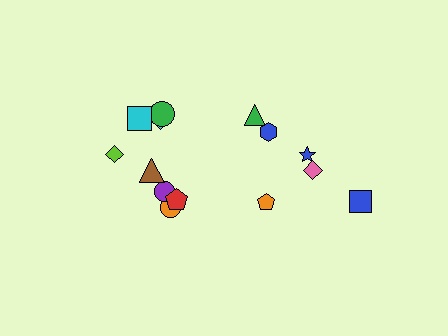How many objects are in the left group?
There are 8 objects.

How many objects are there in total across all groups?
There are 14 objects.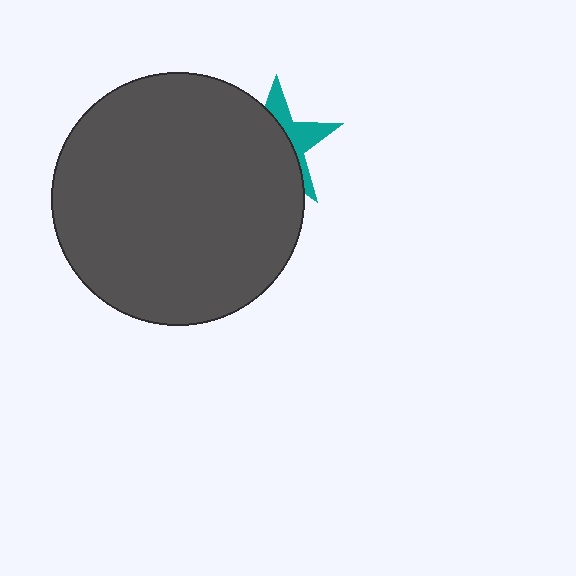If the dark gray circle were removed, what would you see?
You would see the complete teal star.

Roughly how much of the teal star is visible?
A small part of it is visible (roughly 35%).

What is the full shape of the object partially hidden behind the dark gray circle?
The partially hidden object is a teal star.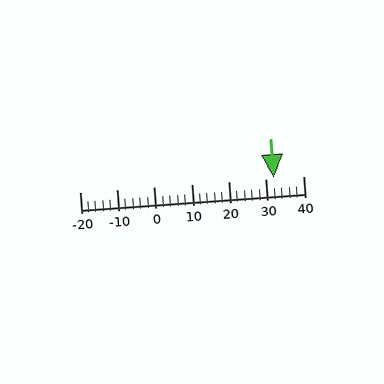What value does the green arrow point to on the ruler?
The green arrow points to approximately 32.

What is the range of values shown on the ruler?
The ruler shows values from -20 to 40.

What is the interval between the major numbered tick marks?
The major tick marks are spaced 10 units apart.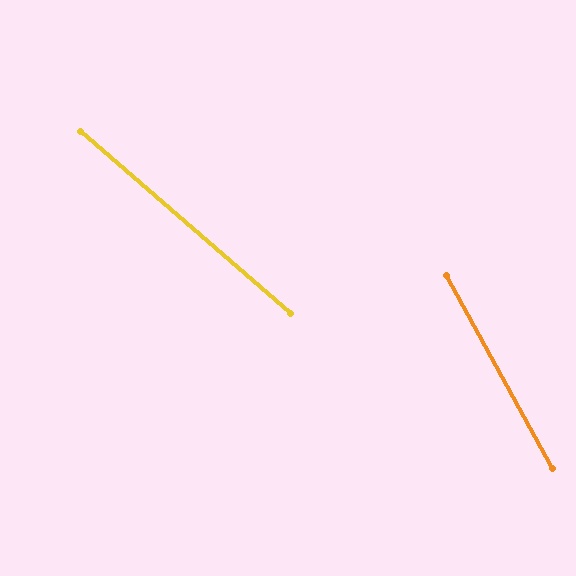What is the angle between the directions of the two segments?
Approximately 20 degrees.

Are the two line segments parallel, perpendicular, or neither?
Neither parallel nor perpendicular — they differ by about 20°.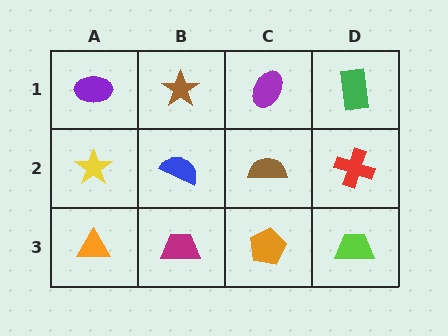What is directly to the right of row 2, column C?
A red cross.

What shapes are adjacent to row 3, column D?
A red cross (row 2, column D), an orange pentagon (row 3, column C).